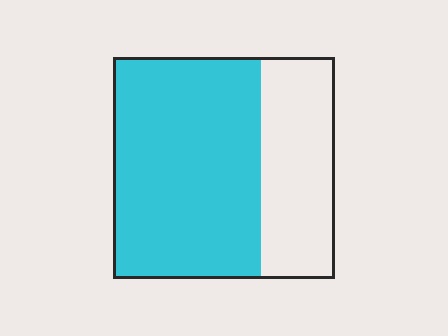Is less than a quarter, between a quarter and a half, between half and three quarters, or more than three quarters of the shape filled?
Between half and three quarters.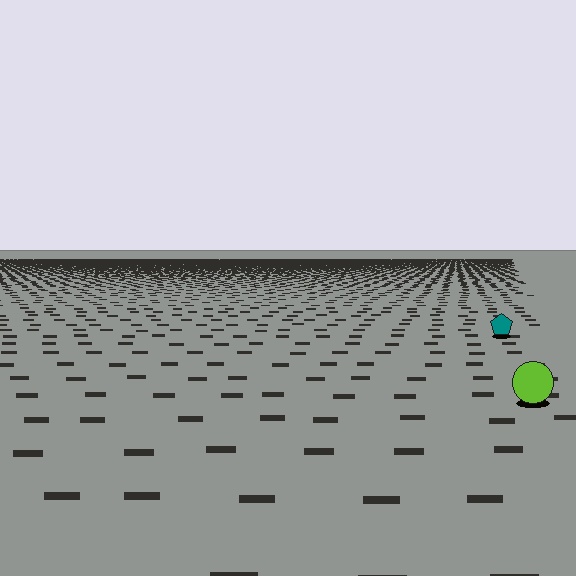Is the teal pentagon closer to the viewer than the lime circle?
No. The lime circle is closer — you can tell from the texture gradient: the ground texture is coarser near it.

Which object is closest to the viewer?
The lime circle is closest. The texture marks near it are larger and more spread out.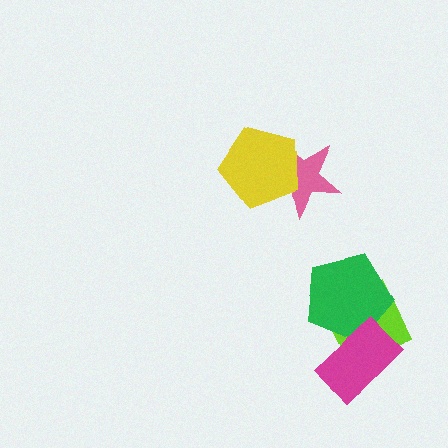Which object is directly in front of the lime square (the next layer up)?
The green pentagon is directly in front of the lime square.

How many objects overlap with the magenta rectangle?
2 objects overlap with the magenta rectangle.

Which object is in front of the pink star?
The yellow pentagon is in front of the pink star.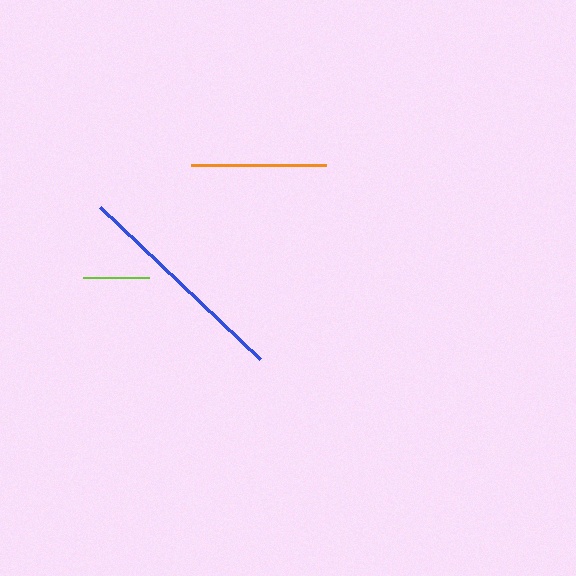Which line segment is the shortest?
The lime line is the shortest at approximately 65 pixels.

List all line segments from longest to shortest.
From longest to shortest: blue, orange, lime.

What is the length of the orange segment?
The orange segment is approximately 135 pixels long.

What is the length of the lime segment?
The lime segment is approximately 65 pixels long.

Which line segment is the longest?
The blue line is the longest at approximately 221 pixels.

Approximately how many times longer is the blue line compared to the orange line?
The blue line is approximately 1.6 times the length of the orange line.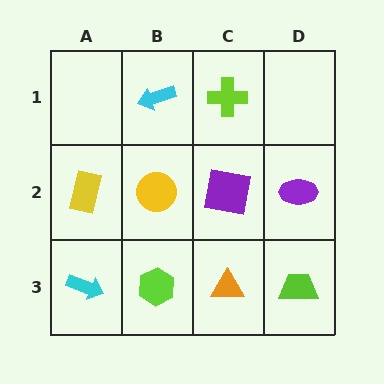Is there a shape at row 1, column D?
No, that cell is empty.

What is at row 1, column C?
A lime cross.